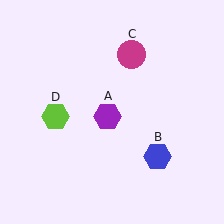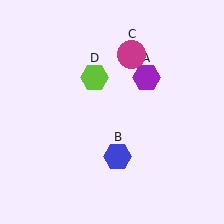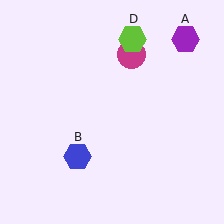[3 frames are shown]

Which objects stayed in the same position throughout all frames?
Magenta circle (object C) remained stationary.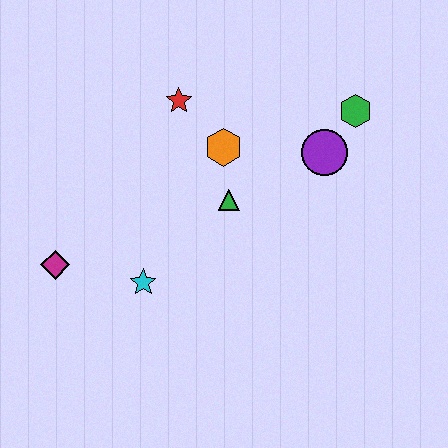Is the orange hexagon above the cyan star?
Yes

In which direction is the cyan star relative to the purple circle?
The cyan star is to the left of the purple circle.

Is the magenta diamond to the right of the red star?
No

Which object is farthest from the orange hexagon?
The magenta diamond is farthest from the orange hexagon.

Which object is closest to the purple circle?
The green hexagon is closest to the purple circle.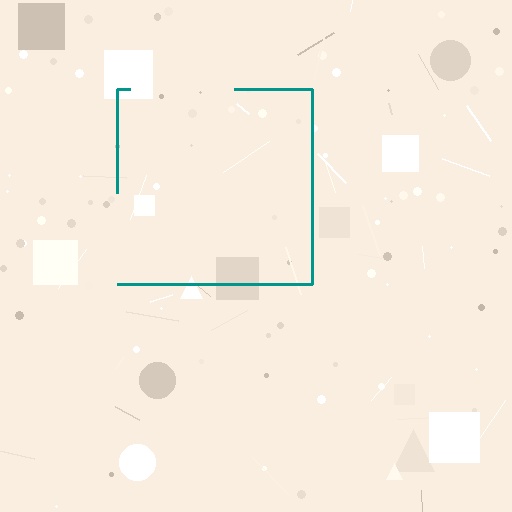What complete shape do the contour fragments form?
The contour fragments form a square.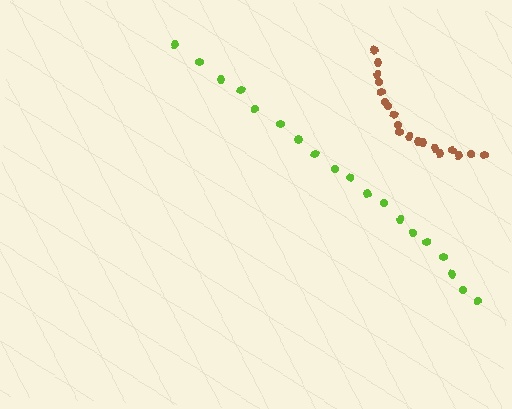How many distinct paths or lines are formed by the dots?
There are 2 distinct paths.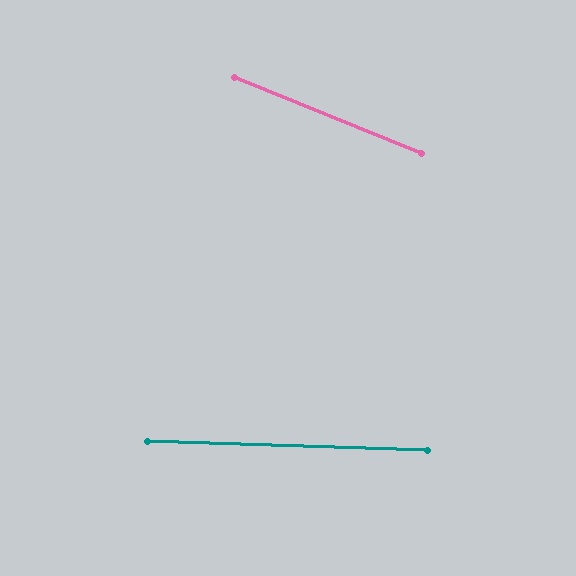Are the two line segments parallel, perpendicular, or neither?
Neither parallel nor perpendicular — they differ by about 20°.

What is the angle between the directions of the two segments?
Approximately 20 degrees.